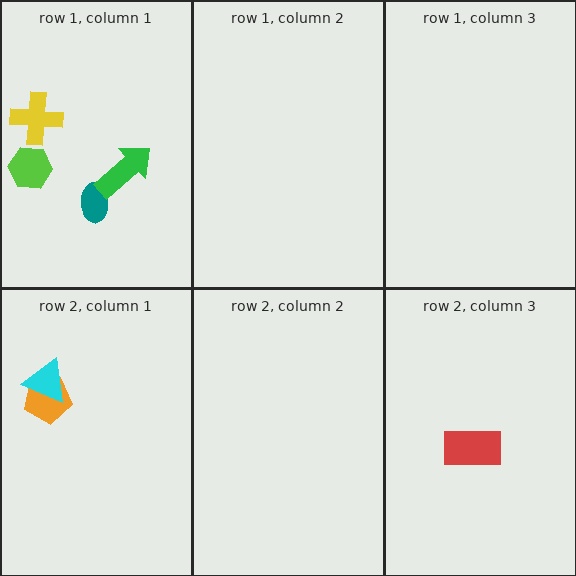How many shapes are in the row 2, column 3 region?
1.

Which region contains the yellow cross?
The row 1, column 1 region.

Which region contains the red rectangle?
The row 2, column 3 region.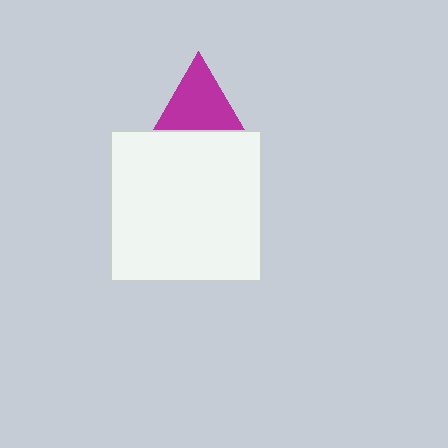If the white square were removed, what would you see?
You would see the complete magenta triangle.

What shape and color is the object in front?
The object in front is a white square.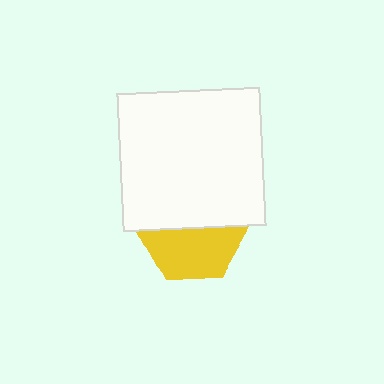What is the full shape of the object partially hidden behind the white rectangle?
The partially hidden object is a yellow hexagon.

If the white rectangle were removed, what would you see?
You would see the complete yellow hexagon.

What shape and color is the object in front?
The object in front is a white rectangle.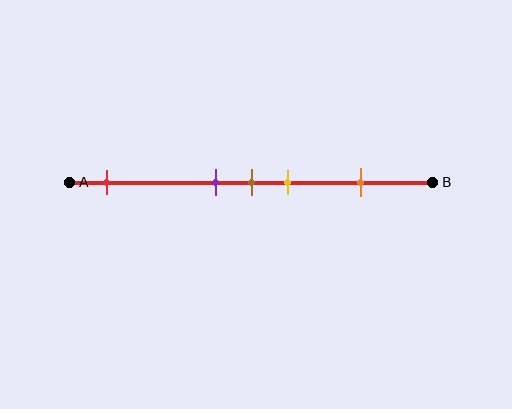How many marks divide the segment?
There are 5 marks dividing the segment.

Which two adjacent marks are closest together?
The purple and brown marks are the closest adjacent pair.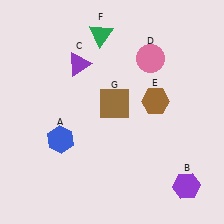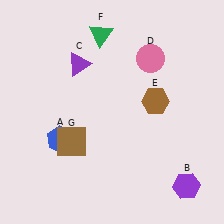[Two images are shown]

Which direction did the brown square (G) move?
The brown square (G) moved left.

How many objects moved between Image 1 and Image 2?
1 object moved between the two images.